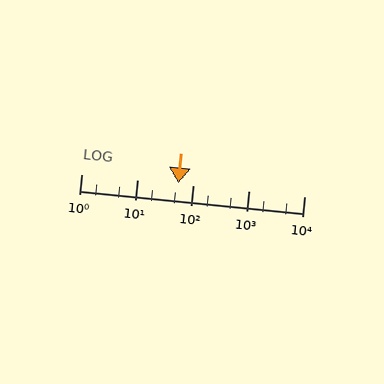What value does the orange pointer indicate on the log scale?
The pointer indicates approximately 56.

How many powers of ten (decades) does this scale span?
The scale spans 4 decades, from 1 to 10000.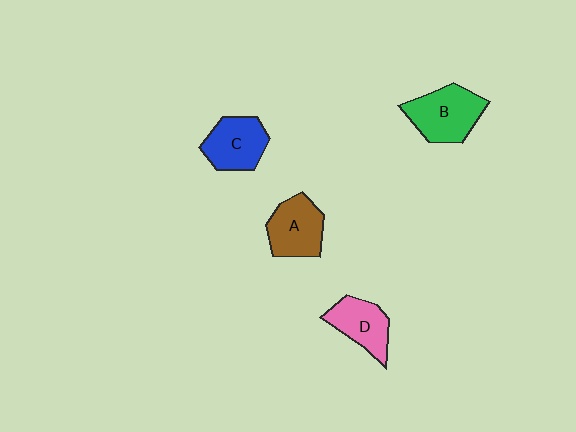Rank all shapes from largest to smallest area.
From largest to smallest: B (green), A (brown), C (blue), D (pink).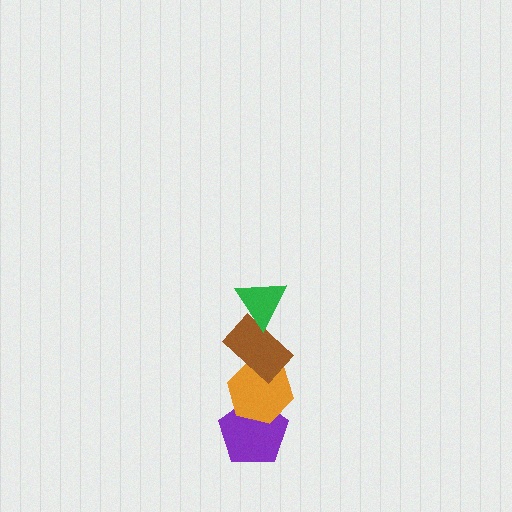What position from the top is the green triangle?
The green triangle is 1st from the top.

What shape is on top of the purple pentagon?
The orange hexagon is on top of the purple pentagon.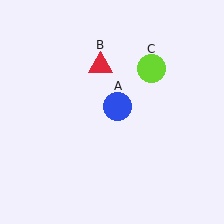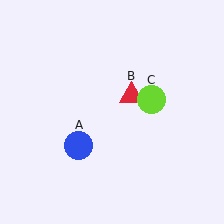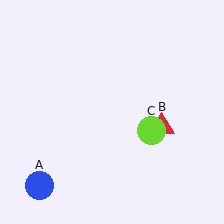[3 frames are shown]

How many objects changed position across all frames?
3 objects changed position: blue circle (object A), red triangle (object B), lime circle (object C).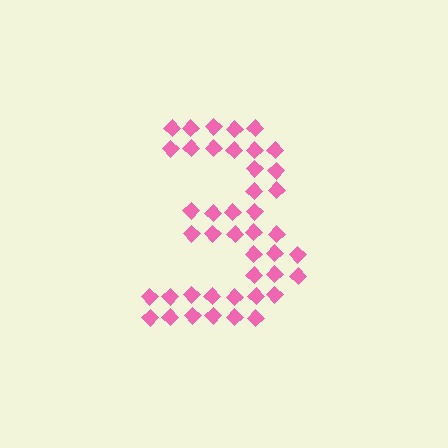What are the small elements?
The small elements are diamonds.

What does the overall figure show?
The overall figure shows the digit 3.